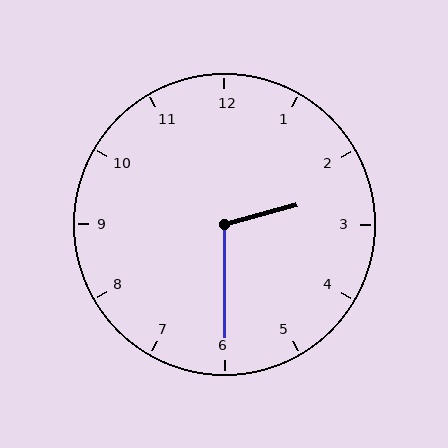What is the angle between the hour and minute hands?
Approximately 105 degrees.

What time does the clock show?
2:30.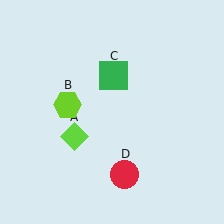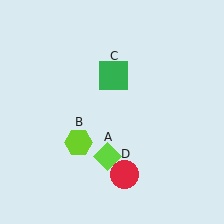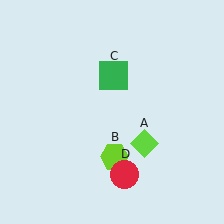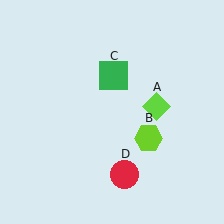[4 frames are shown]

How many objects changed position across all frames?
2 objects changed position: lime diamond (object A), lime hexagon (object B).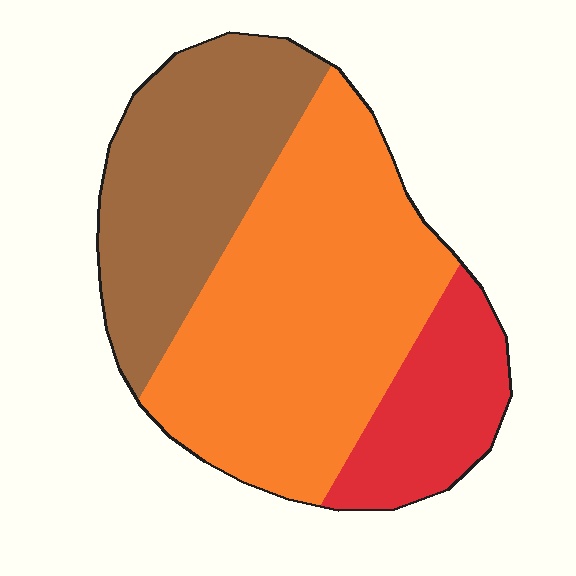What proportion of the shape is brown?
Brown takes up between a sixth and a third of the shape.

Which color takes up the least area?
Red, at roughly 15%.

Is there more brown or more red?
Brown.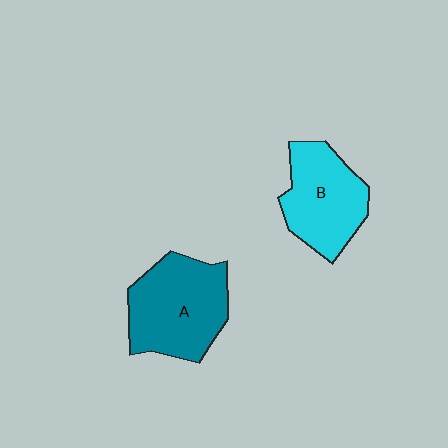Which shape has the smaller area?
Shape B (cyan).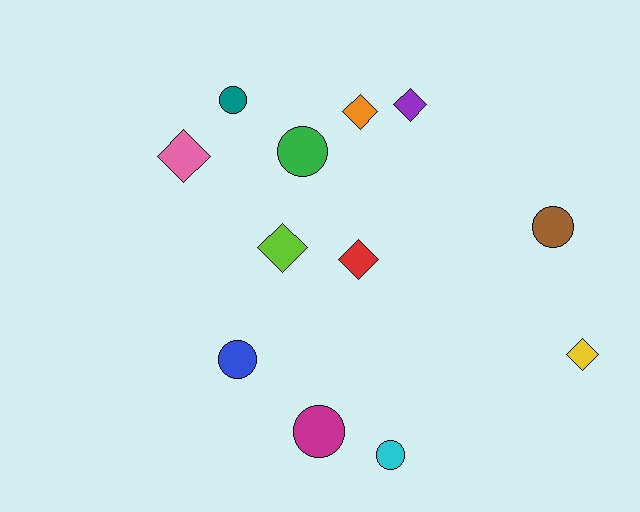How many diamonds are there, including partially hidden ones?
There are 6 diamonds.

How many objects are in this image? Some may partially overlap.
There are 12 objects.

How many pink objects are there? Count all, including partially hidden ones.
There is 1 pink object.